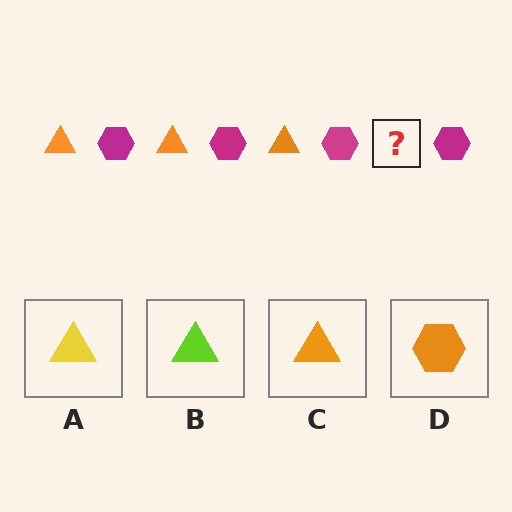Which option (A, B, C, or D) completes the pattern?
C.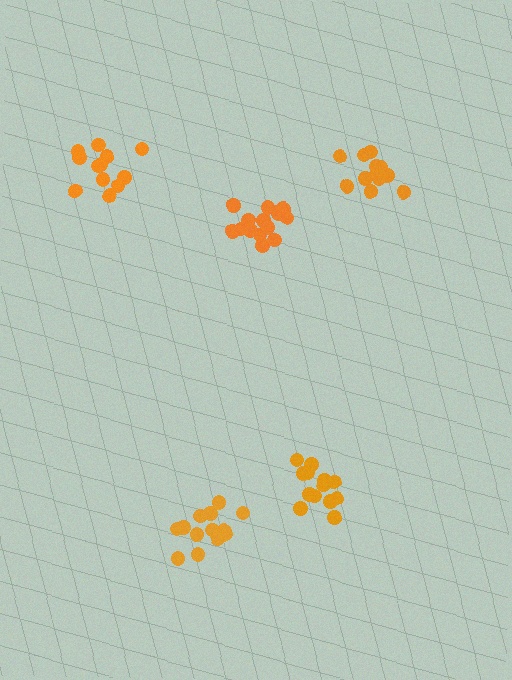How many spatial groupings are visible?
There are 5 spatial groupings.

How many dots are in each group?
Group 1: 12 dots, Group 2: 16 dots, Group 3: 14 dots, Group 4: 13 dots, Group 5: 12 dots (67 total).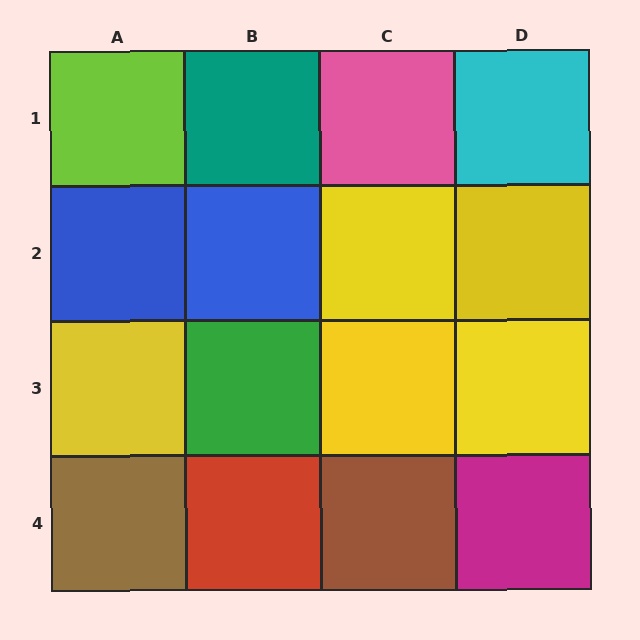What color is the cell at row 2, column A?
Blue.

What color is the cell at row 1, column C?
Pink.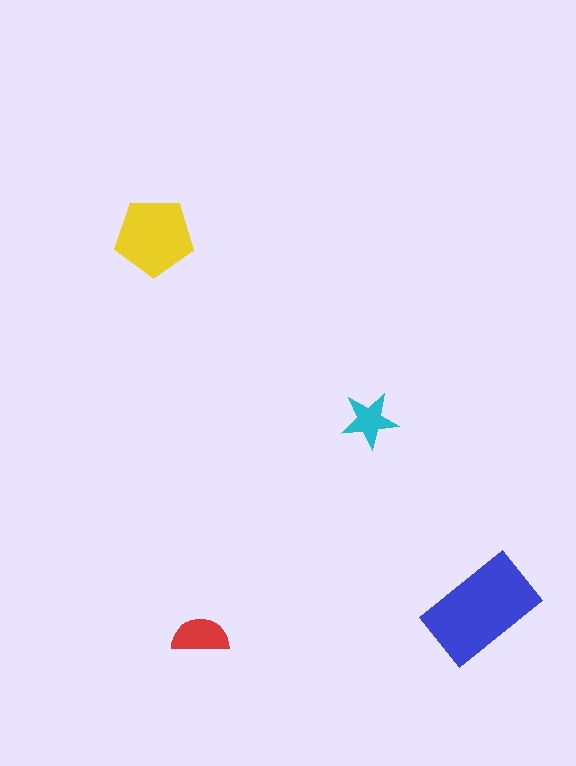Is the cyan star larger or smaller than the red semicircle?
Smaller.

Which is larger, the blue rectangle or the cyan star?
The blue rectangle.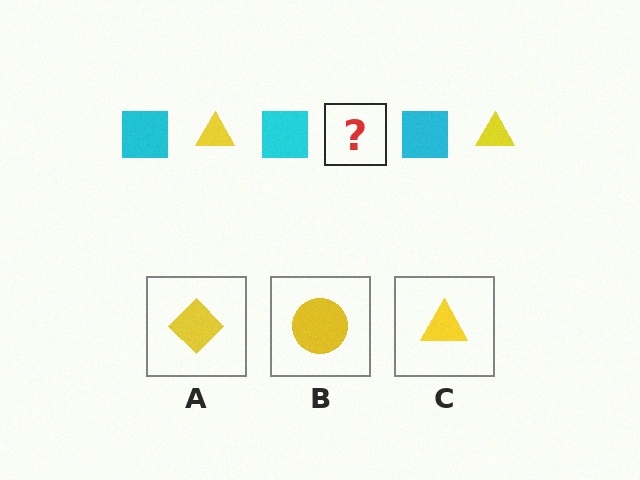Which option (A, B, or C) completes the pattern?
C.